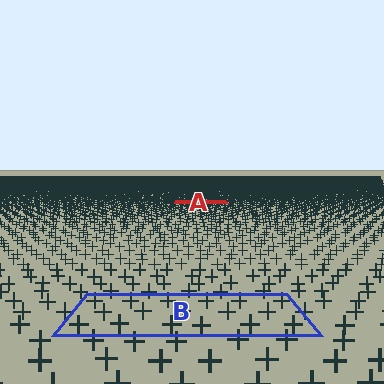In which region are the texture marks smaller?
The texture marks are smaller in region A, because it is farther away.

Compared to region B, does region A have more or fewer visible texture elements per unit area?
Region A has more texture elements per unit area — they are packed more densely because it is farther away.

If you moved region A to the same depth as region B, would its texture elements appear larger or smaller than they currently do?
They would appear larger. At a closer depth, the same texture elements are projected at a bigger on-screen size.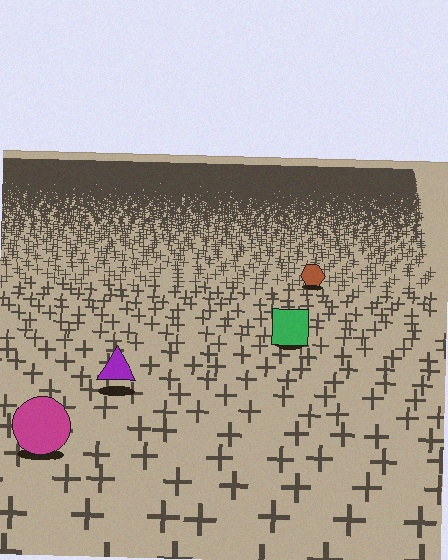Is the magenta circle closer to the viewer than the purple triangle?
Yes. The magenta circle is closer — you can tell from the texture gradient: the ground texture is coarser near it.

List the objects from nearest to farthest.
From nearest to farthest: the magenta circle, the purple triangle, the green square, the brown hexagon.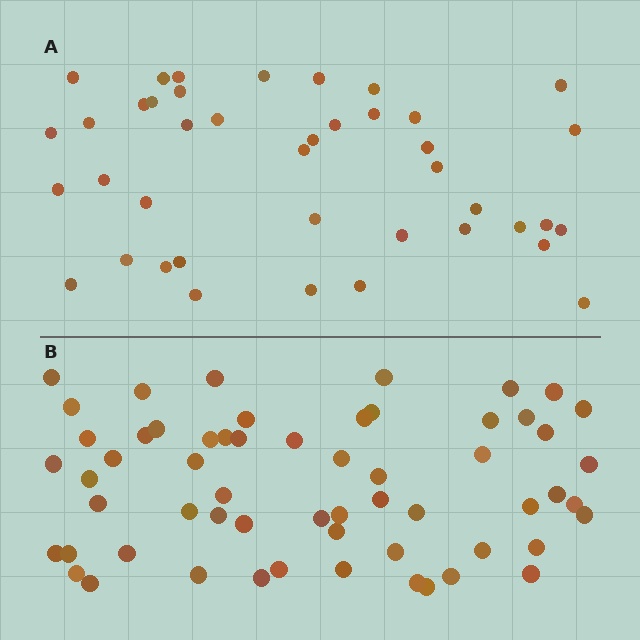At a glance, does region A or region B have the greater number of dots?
Region B (the bottom region) has more dots.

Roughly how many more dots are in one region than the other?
Region B has approximately 20 more dots than region A.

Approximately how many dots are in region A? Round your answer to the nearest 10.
About 40 dots. (The exact count is 41, which rounds to 40.)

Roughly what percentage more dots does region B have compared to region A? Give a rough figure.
About 45% more.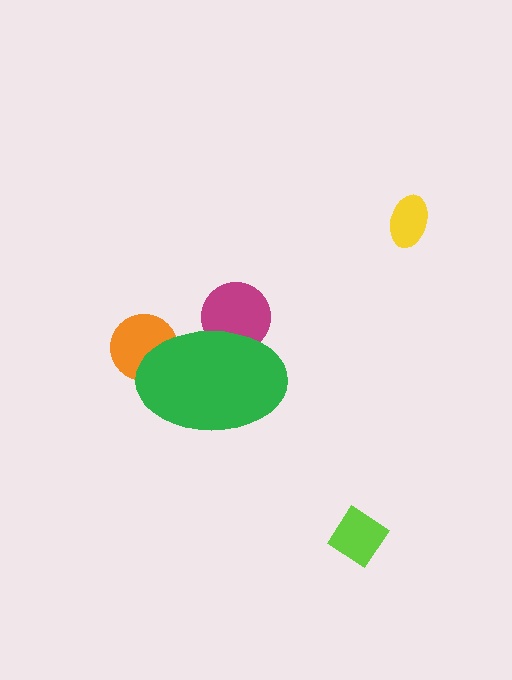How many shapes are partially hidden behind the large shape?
2 shapes are partially hidden.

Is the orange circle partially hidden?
Yes, the orange circle is partially hidden behind the green ellipse.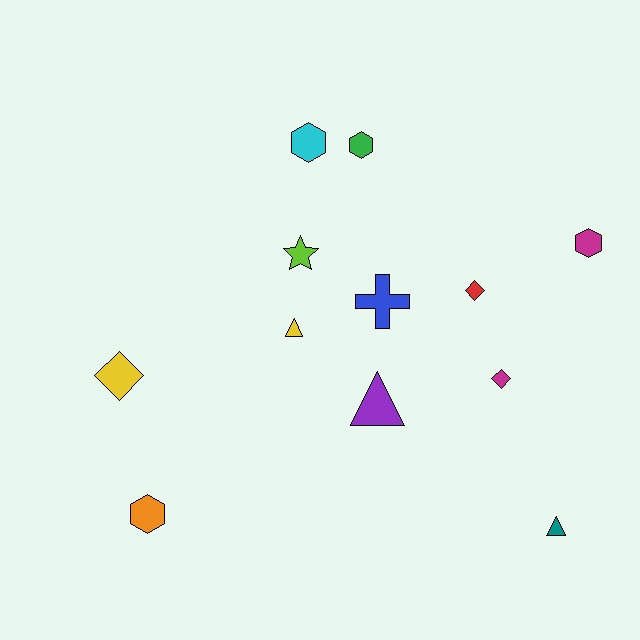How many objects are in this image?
There are 12 objects.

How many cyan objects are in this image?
There is 1 cyan object.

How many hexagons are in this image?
There are 4 hexagons.